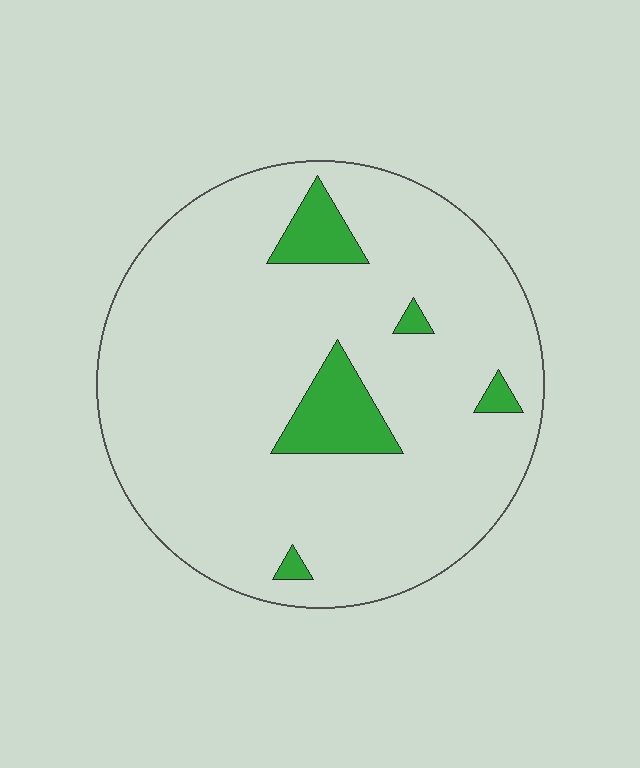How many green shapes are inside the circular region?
5.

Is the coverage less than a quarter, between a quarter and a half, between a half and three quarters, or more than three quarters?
Less than a quarter.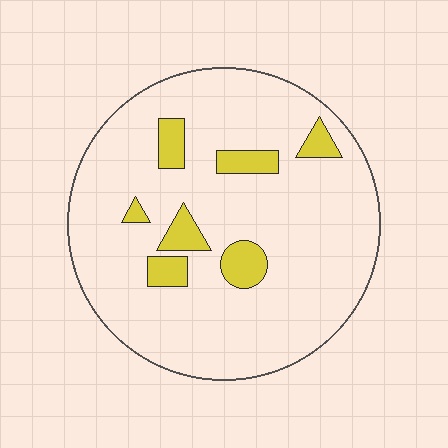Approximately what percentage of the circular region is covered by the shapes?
Approximately 10%.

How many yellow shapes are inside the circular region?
7.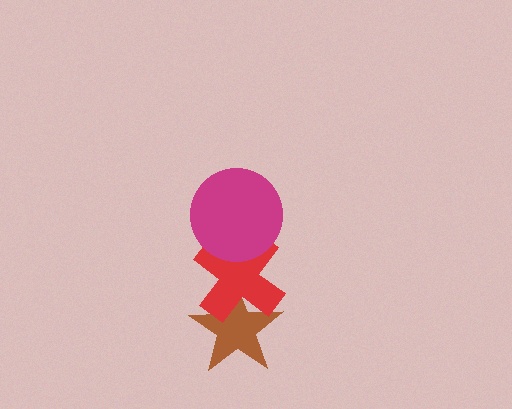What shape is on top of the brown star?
The red cross is on top of the brown star.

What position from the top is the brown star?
The brown star is 3rd from the top.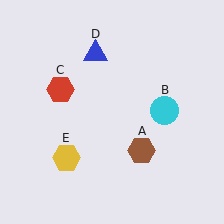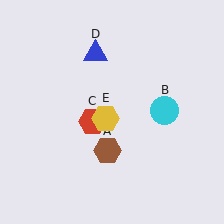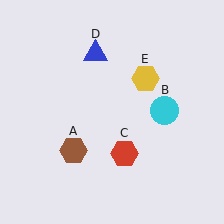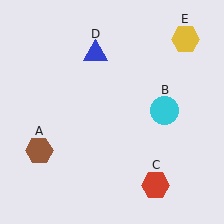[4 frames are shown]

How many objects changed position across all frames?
3 objects changed position: brown hexagon (object A), red hexagon (object C), yellow hexagon (object E).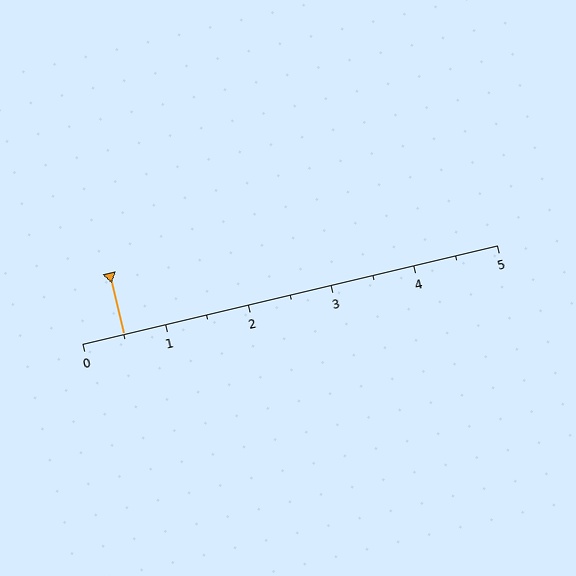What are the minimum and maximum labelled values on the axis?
The axis runs from 0 to 5.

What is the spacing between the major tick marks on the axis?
The major ticks are spaced 1 apart.